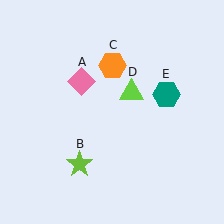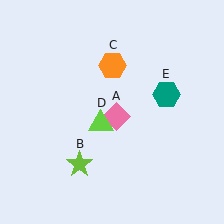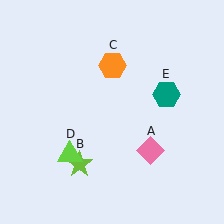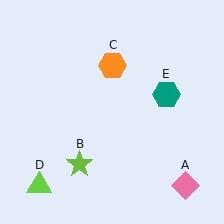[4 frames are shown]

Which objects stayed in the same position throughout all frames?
Lime star (object B) and orange hexagon (object C) and teal hexagon (object E) remained stationary.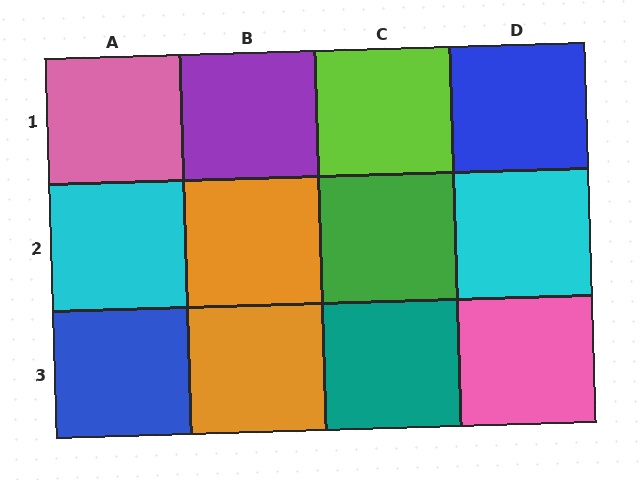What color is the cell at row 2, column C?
Green.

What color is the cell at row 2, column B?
Orange.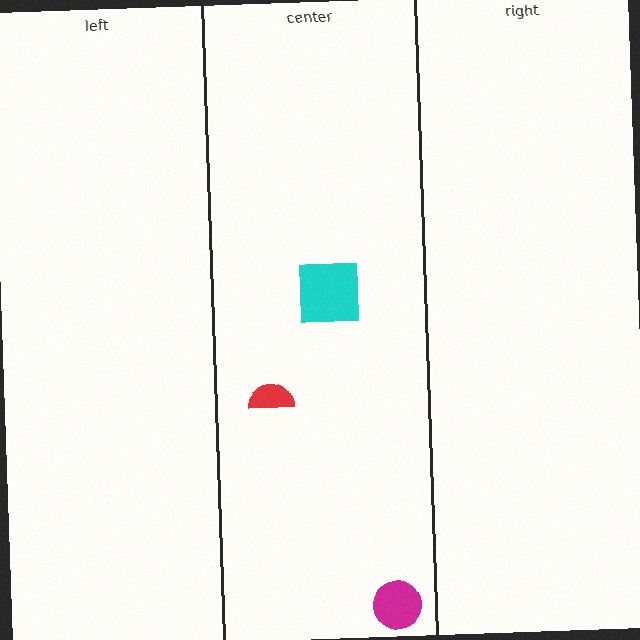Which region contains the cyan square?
The center region.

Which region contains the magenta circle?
The center region.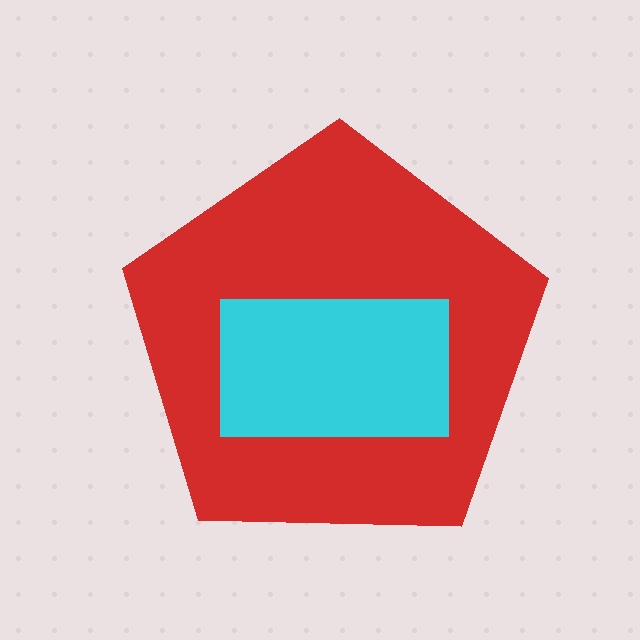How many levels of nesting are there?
2.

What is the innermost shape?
The cyan rectangle.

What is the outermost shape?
The red pentagon.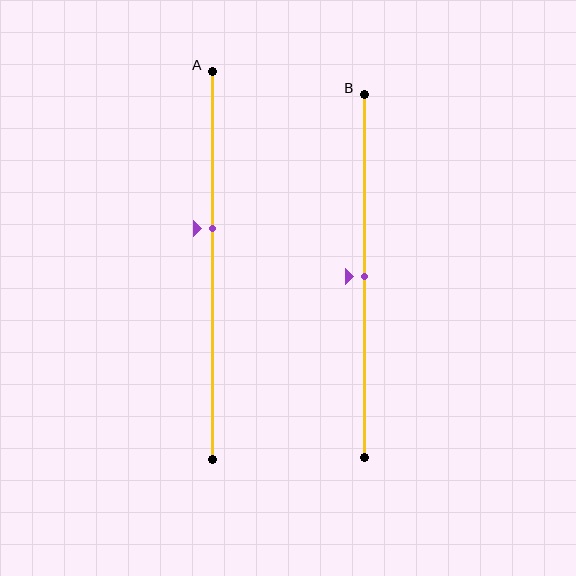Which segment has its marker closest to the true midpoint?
Segment B has its marker closest to the true midpoint.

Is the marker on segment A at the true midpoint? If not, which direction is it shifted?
No, the marker on segment A is shifted upward by about 10% of the segment length.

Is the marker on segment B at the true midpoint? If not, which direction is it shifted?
Yes, the marker on segment B is at the true midpoint.